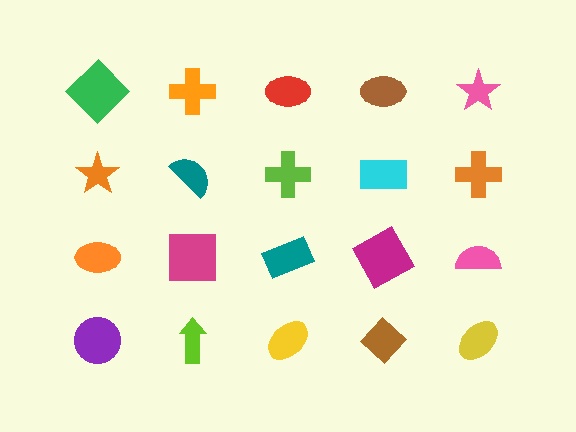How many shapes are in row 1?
5 shapes.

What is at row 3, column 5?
A pink semicircle.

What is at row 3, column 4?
A magenta square.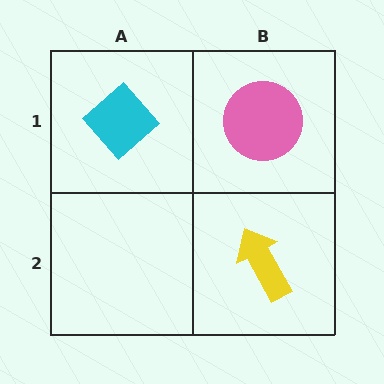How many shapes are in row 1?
2 shapes.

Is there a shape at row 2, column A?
No, that cell is empty.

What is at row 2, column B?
A yellow arrow.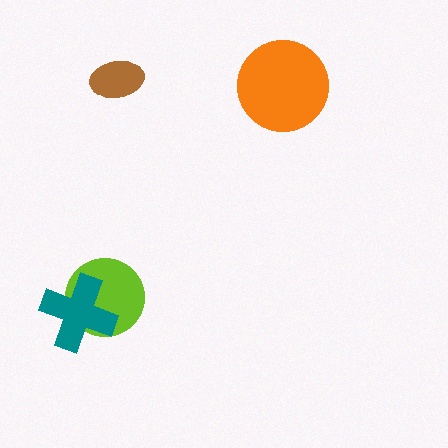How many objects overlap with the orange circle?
0 objects overlap with the orange circle.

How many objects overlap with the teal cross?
1 object overlaps with the teal cross.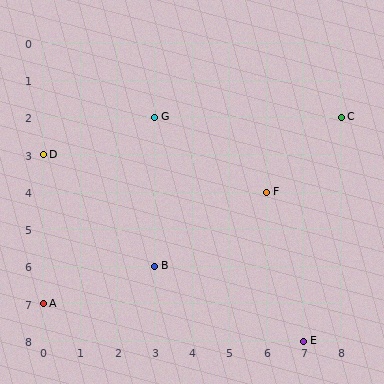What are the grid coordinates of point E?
Point E is at grid coordinates (7, 8).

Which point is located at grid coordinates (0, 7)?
Point A is at (0, 7).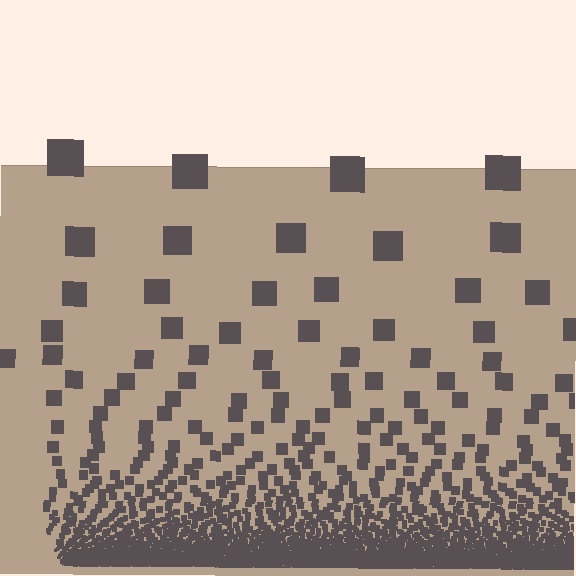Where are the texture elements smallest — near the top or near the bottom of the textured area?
Near the bottom.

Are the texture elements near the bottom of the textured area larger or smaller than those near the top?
Smaller. The gradient is inverted — elements near the bottom are smaller and denser.